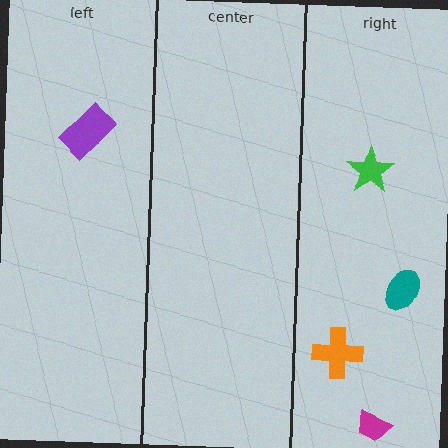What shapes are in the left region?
The purple rectangle.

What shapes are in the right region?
The orange cross, the teal ellipse, the magenta trapezoid, the green star.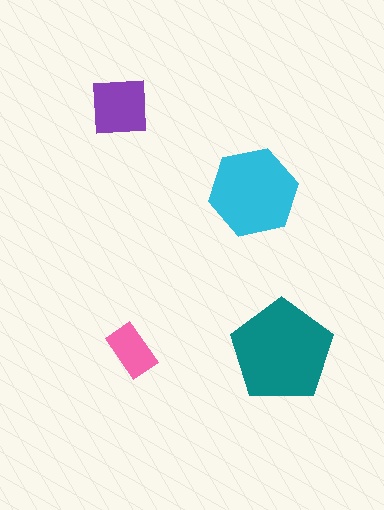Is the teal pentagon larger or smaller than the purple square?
Larger.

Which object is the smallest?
The pink rectangle.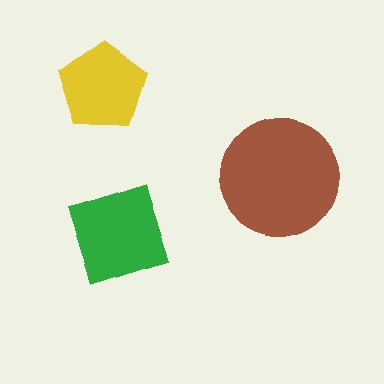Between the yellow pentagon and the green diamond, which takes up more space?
The green diamond.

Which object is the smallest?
The yellow pentagon.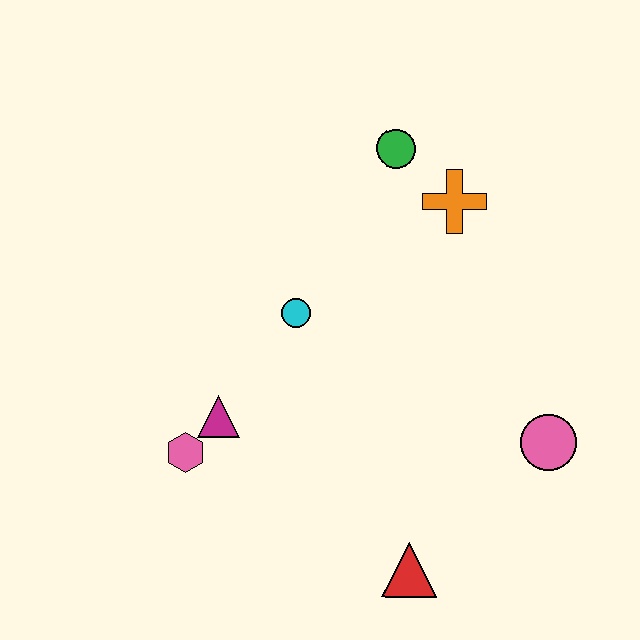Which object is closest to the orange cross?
The green circle is closest to the orange cross.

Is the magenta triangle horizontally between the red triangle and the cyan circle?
No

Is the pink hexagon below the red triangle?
No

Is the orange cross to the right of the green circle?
Yes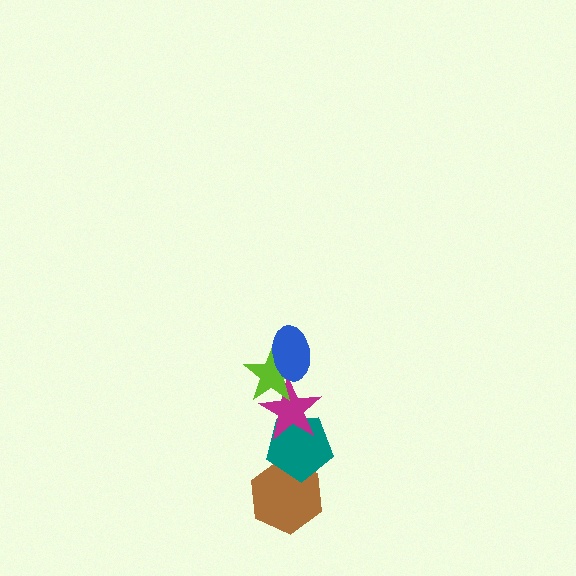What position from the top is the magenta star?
The magenta star is 3rd from the top.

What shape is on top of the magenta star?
The lime star is on top of the magenta star.